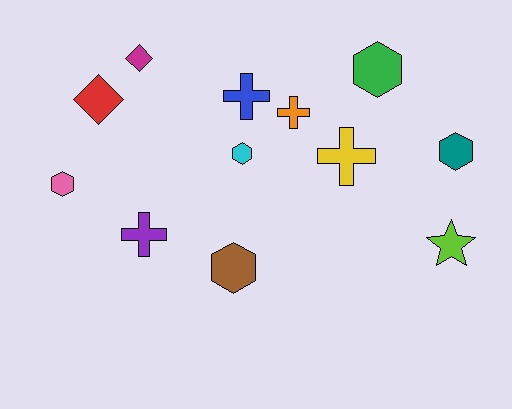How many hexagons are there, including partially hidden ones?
There are 5 hexagons.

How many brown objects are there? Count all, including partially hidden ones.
There is 1 brown object.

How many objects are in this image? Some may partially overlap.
There are 12 objects.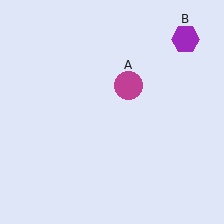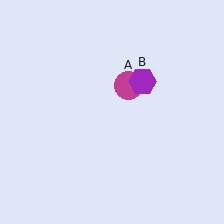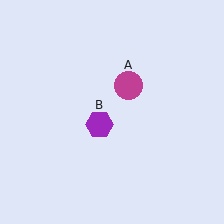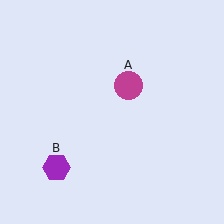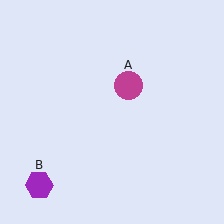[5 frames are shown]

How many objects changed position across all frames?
1 object changed position: purple hexagon (object B).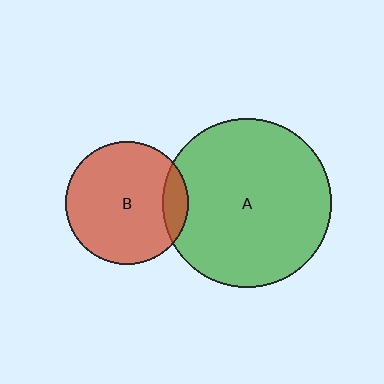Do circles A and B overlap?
Yes.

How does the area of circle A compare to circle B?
Approximately 1.9 times.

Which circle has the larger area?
Circle A (green).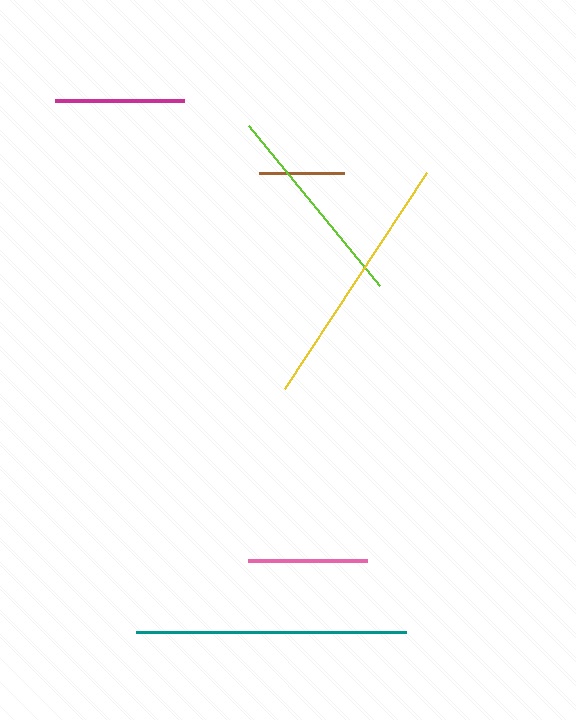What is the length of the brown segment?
The brown segment is approximately 84 pixels long.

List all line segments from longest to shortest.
From longest to shortest: teal, yellow, lime, magenta, pink, brown.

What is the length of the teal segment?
The teal segment is approximately 270 pixels long.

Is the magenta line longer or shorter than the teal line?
The teal line is longer than the magenta line.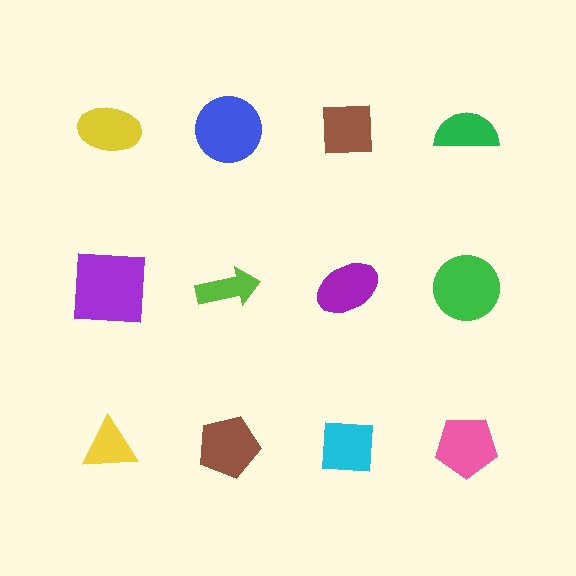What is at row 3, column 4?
A pink pentagon.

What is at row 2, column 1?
A purple square.